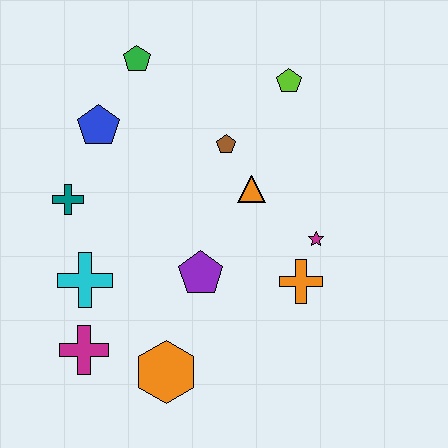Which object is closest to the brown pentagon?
The orange triangle is closest to the brown pentagon.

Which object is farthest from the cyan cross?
The lime pentagon is farthest from the cyan cross.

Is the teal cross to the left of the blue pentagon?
Yes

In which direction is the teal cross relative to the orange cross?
The teal cross is to the left of the orange cross.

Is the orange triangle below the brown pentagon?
Yes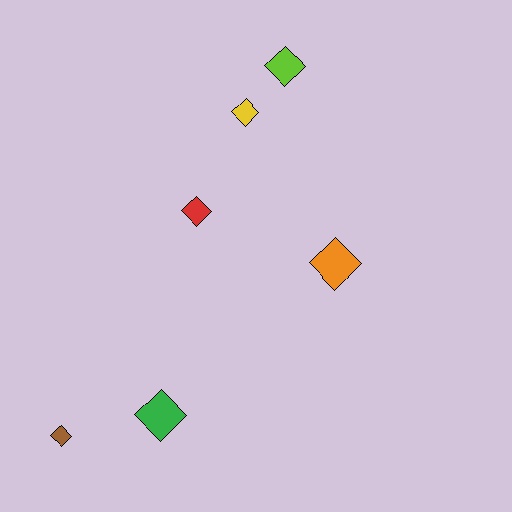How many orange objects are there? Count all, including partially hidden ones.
There is 1 orange object.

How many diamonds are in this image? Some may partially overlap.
There are 6 diamonds.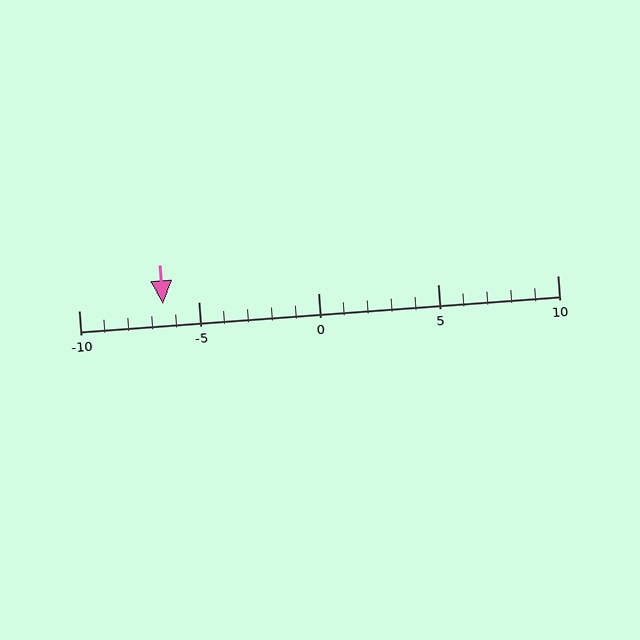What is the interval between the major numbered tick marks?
The major tick marks are spaced 5 units apart.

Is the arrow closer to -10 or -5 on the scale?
The arrow is closer to -5.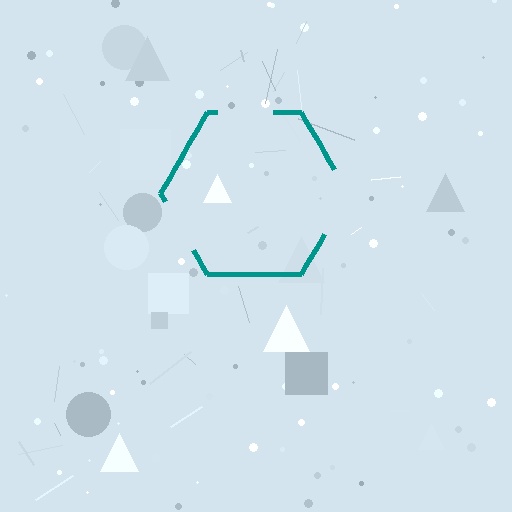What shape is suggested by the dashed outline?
The dashed outline suggests a hexagon.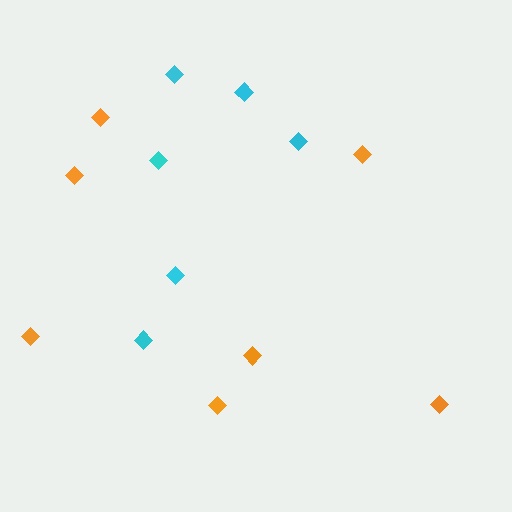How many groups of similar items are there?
There are 2 groups: one group of orange diamonds (7) and one group of cyan diamonds (6).